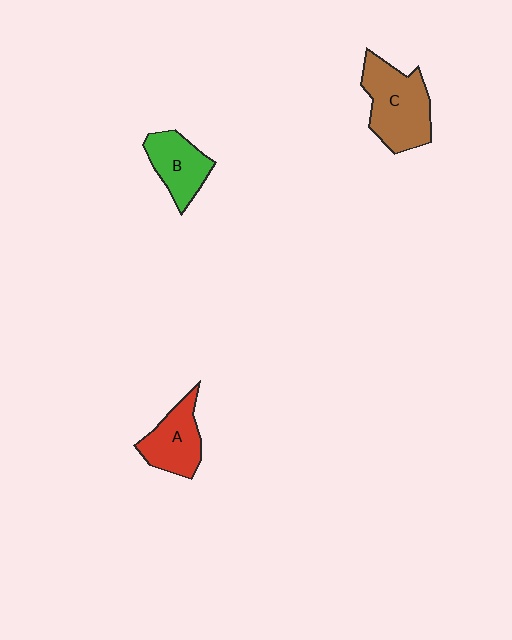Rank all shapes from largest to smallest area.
From largest to smallest: C (brown), A (red), B (green).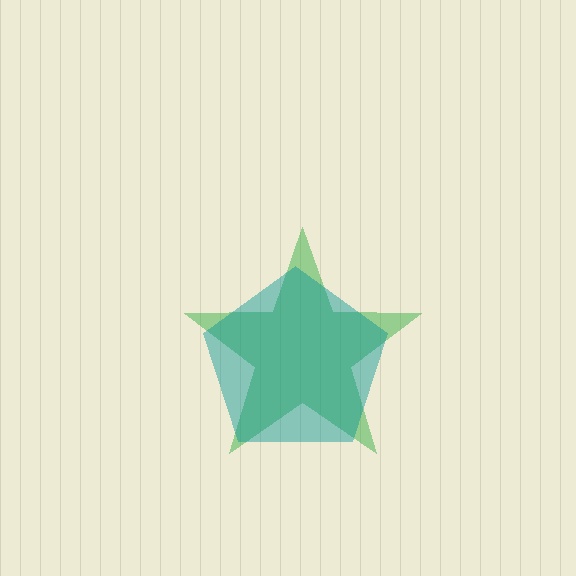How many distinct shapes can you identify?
There are 2 distinct shapes: a green star, a teal pentagon.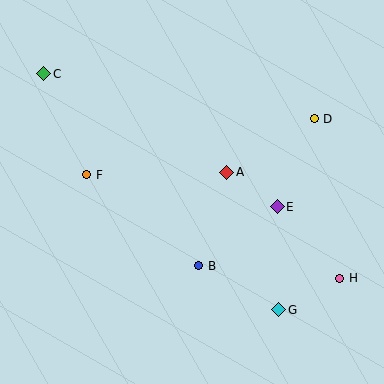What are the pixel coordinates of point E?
Point E is at (277, 207).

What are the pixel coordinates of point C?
Point C is at (44, 74).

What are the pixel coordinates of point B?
Point B is at (199, 266).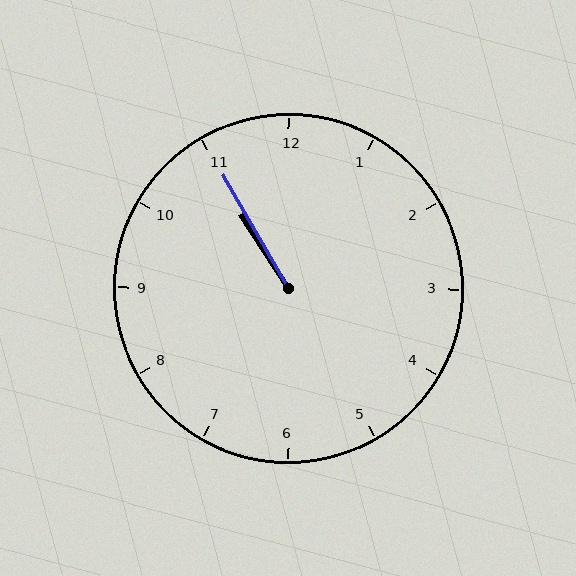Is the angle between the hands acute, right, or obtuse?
It is acute.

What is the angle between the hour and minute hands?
Approximately 2 degrees.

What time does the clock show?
10:55.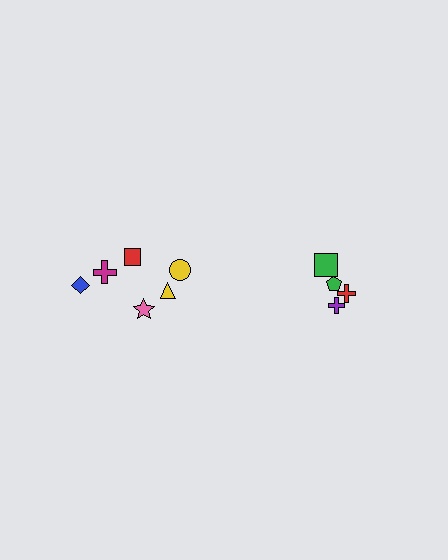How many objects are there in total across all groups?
There are 10 objects.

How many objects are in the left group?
There are 6 objects.